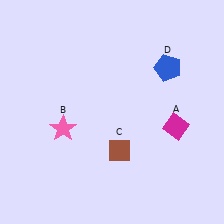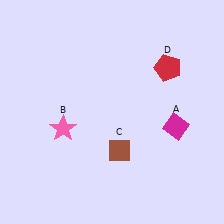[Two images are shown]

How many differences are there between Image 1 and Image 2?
There is 1 difference between the two images.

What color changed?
The pentagon (D) changed from blue in Image 1 to red in Image 2.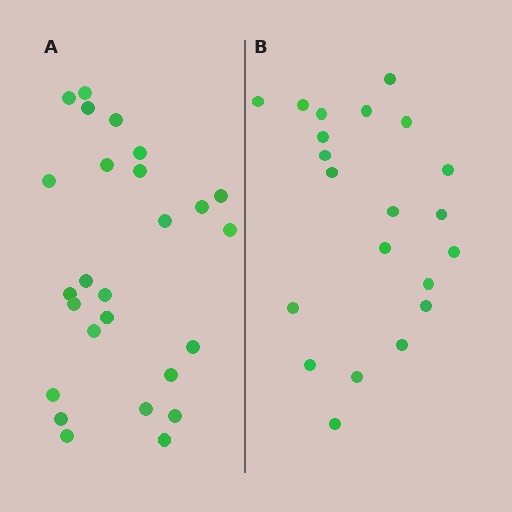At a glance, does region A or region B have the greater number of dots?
Region A (the left region) has more dots.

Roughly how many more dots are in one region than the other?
Region A has about 5 more dots than region B.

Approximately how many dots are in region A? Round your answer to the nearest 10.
About 30 dots. (The exact count is 26, which rounds to 30.)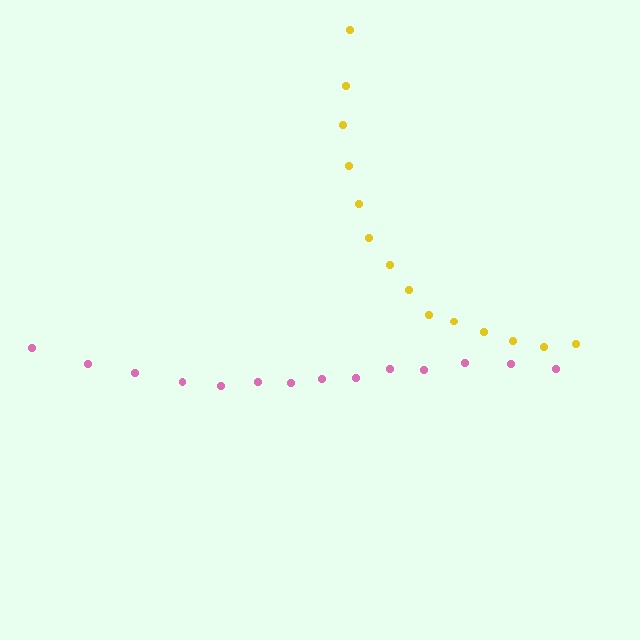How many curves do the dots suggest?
There are 2 distinct paths.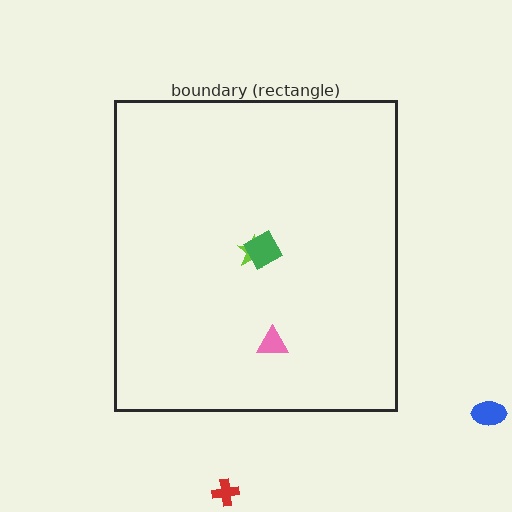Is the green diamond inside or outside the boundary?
Inside.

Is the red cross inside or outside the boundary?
Outside.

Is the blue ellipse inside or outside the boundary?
Outside.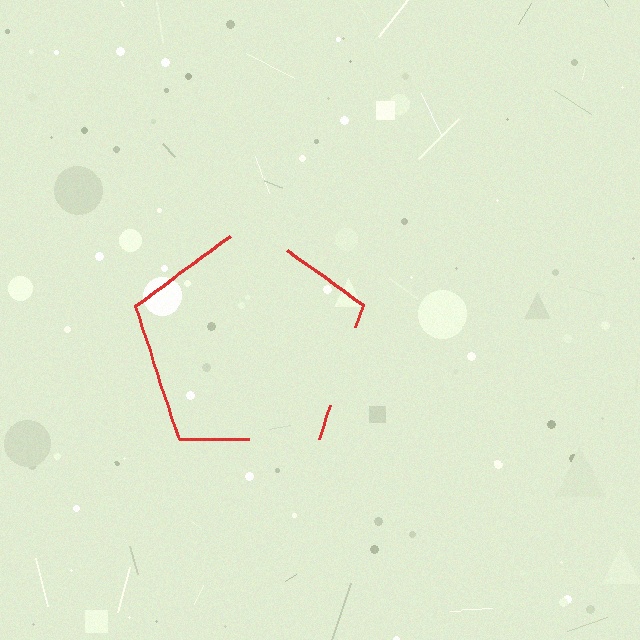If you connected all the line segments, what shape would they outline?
They would outline a pentagon.